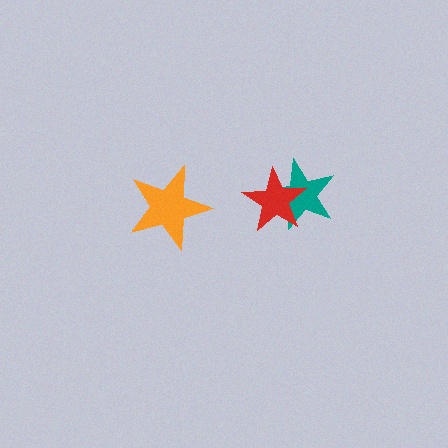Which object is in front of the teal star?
The red star is in front of the teal star.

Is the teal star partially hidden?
Yes, it is partially covered by another shape.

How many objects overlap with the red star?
1 object overlaps with the red star.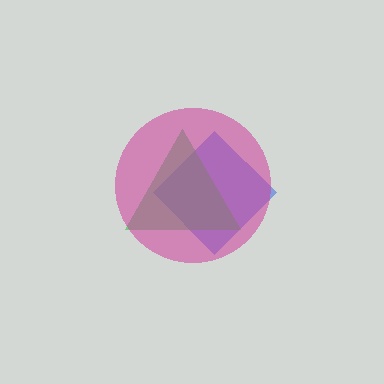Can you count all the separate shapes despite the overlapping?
Yes, there are 3 separate shapes.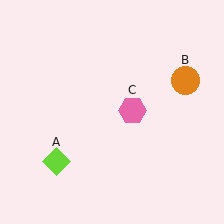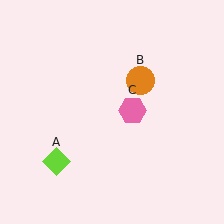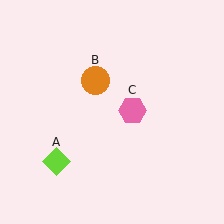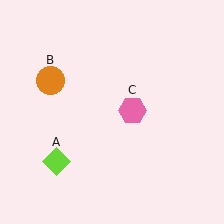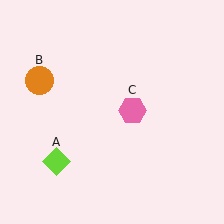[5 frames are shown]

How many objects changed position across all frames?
1 object changed position: orange circle (object B).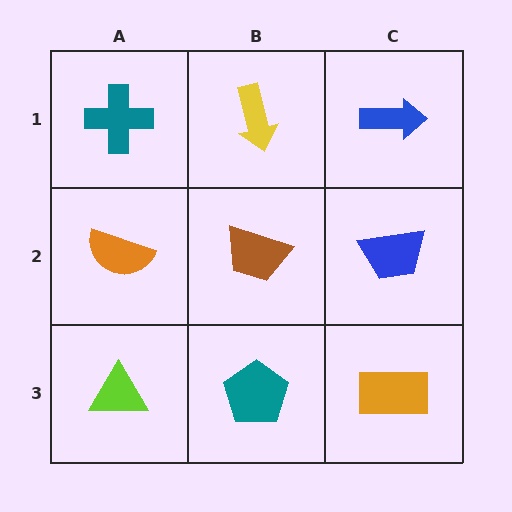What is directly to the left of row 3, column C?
A teal pentagon.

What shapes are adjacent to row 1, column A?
An orange semicircle (row 2, column A), a yellow arrow (row 1, column B).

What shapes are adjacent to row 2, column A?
A teal cross (row 1, column A), a lime triangle (row 3, column A), a brown trapezoid (row 2, column B).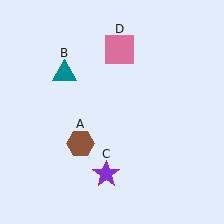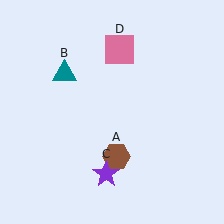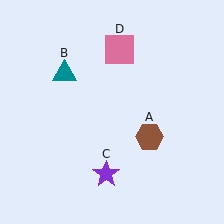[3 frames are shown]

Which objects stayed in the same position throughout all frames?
Teal triangle (object B) and purple star (object C) and pink square (object D) remained stationary.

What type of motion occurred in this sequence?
The brown hexagon (object A) rotated counterclockwise around the center of the scene.